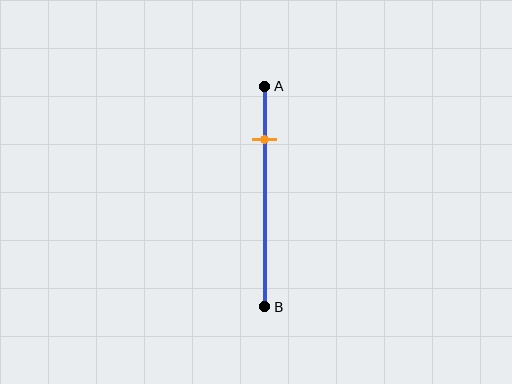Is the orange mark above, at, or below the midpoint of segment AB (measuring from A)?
The orange mark is above the midpoint of segment AB.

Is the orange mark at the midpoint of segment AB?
No, the mark is at about 25% from A, not at the 50% midpoint.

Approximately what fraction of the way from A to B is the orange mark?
The orange mark is approximately 25% of the way from A to B.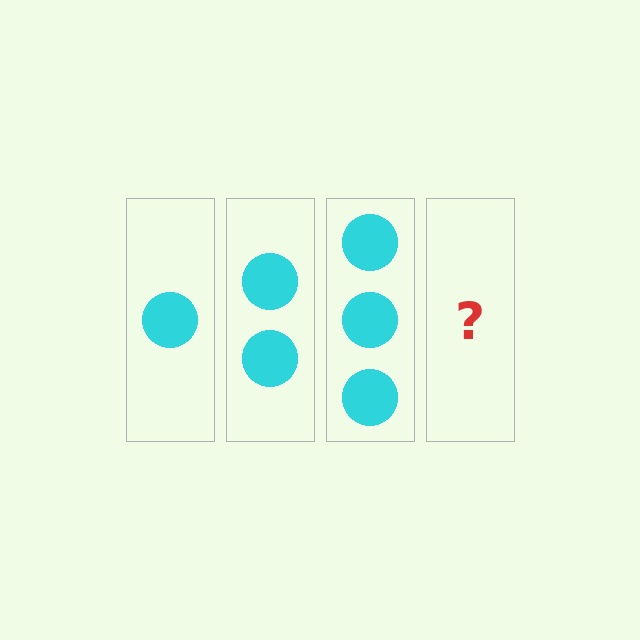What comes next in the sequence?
The next element should be 4 circles.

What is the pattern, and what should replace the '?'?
The pattern is that each step adds one more circle. The '?' should be 4 circles.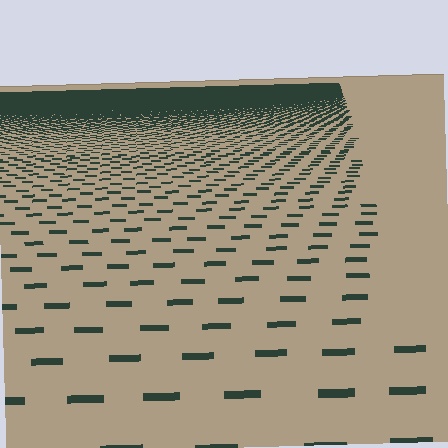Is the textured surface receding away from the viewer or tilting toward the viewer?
The surface is receding away from the viewer. Texture elements get smaller and denser toward the top.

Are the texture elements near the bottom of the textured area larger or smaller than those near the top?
Larger. Near the bottom, elements are closer to the viewer and appear at a bigger on-screen size.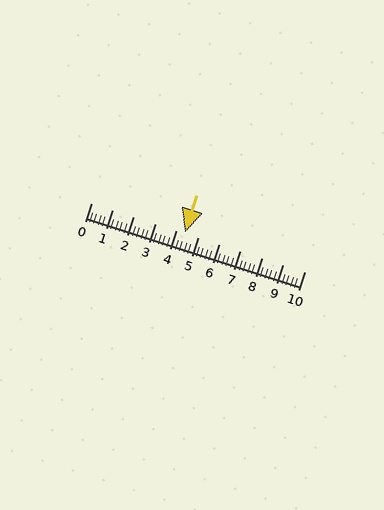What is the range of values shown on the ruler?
The ruler shows values from 0 to 10.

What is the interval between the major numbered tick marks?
The major tick marks are spaced 1 units apart.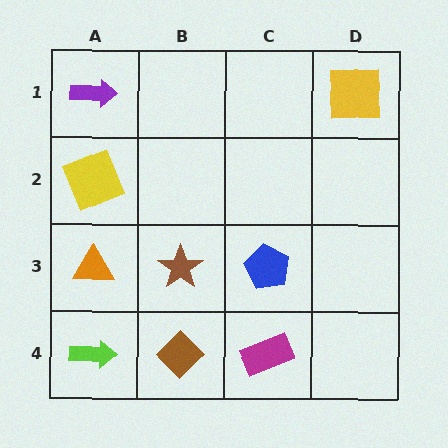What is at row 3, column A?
An orange triangle.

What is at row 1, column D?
A yellow square.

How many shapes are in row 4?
3 shapes.